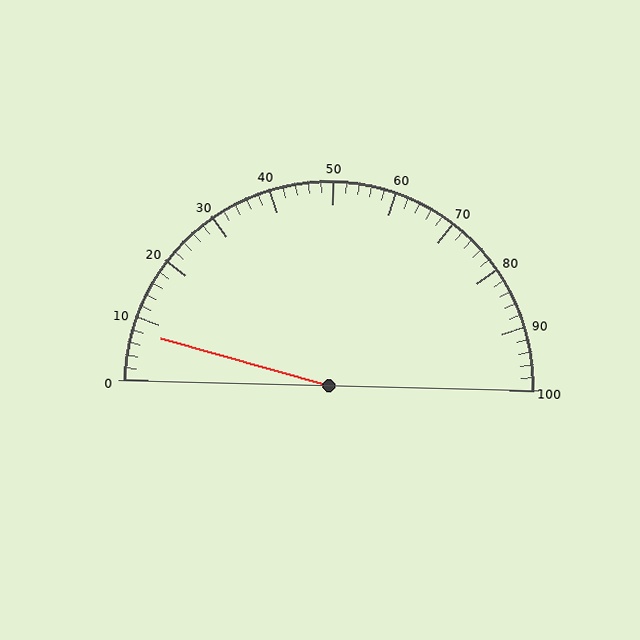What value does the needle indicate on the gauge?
The needle indicates approximately 8.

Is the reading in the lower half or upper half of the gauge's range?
The reading is in the lower half of the range (0 to 100).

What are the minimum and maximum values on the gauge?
The gauge ranges from 0 to 100.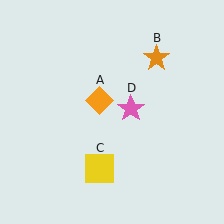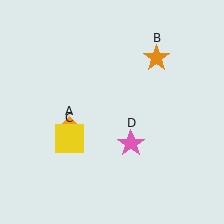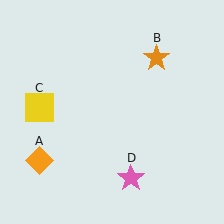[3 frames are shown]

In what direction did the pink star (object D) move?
The pink star (object D) moved down.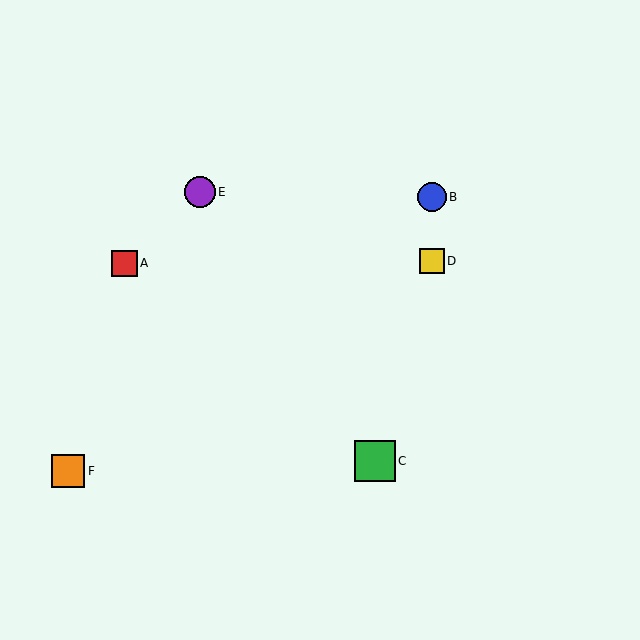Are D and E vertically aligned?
No, D is at x≈432 and E is at x≈200.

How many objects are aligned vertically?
2 objects (B, D) are aligned vertically.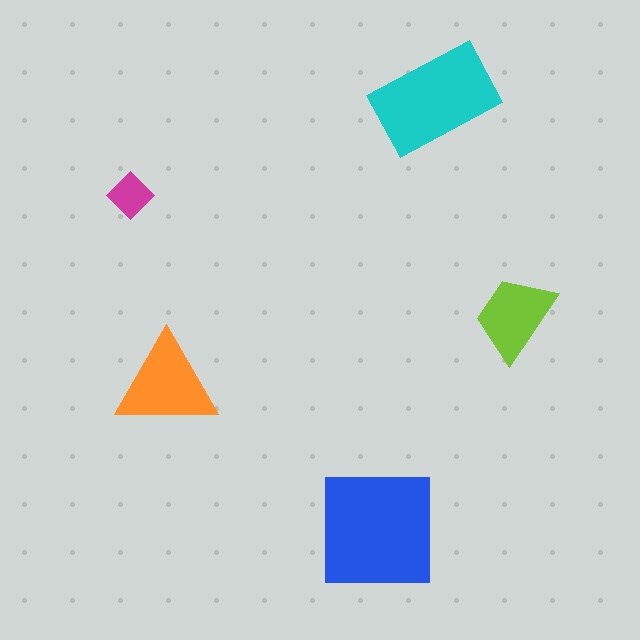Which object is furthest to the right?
The lime trapezoid is rightmost.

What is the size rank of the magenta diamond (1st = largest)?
5th.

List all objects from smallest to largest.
The magenta diamond, the lime trapezoid, the orange triangle, the cyan rectangle, the blue square.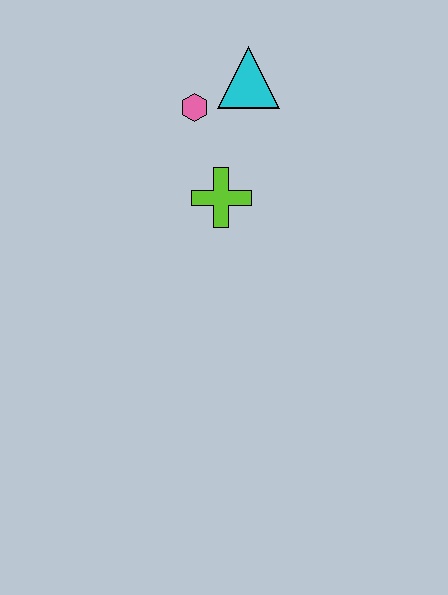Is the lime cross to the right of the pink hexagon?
Yes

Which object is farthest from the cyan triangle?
The lime cross is farthest from the cyan triangle.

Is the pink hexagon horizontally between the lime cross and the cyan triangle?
No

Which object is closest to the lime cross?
The pink hexagon is closest to the lime cross.